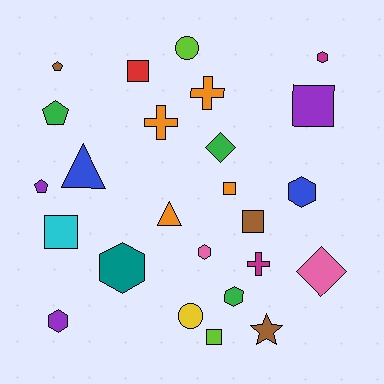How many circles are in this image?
There are 2 circles.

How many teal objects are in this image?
There is 1 teal object.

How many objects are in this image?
There are 25 objects.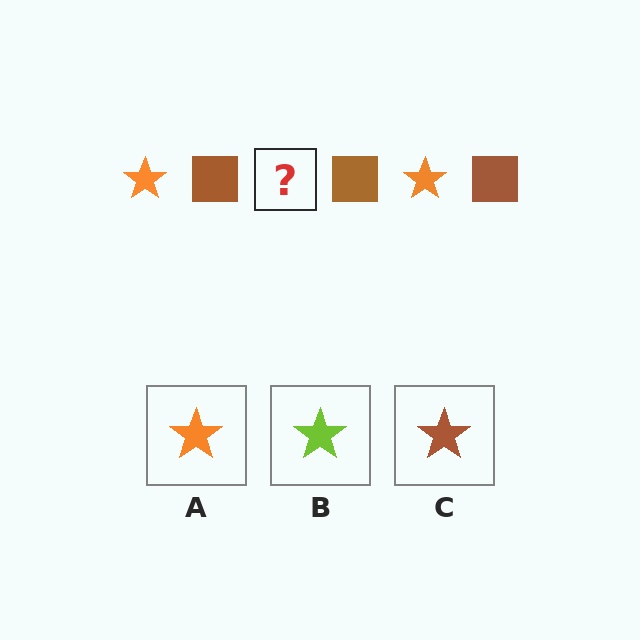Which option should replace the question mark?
Option A.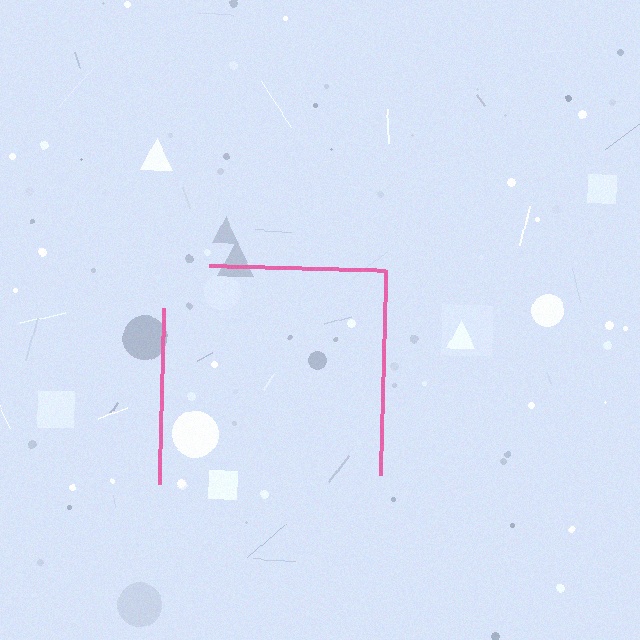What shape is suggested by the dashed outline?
The dashed outline suggests a square.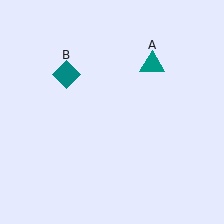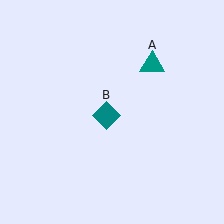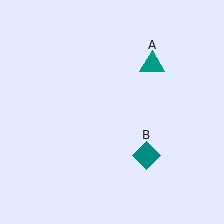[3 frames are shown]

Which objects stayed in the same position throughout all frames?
Teal triangle (object A) remained stationary.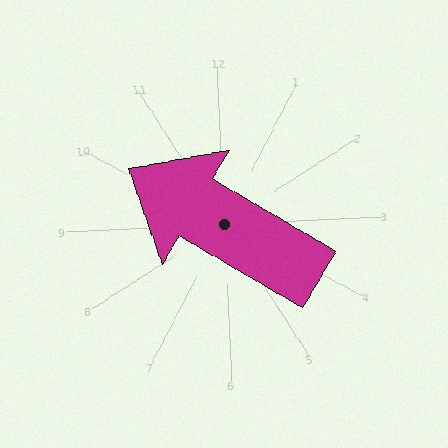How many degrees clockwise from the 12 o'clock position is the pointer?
Approximately 303 degrees.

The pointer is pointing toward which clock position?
Roughly 10 o'clock.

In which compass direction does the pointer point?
Northwest.